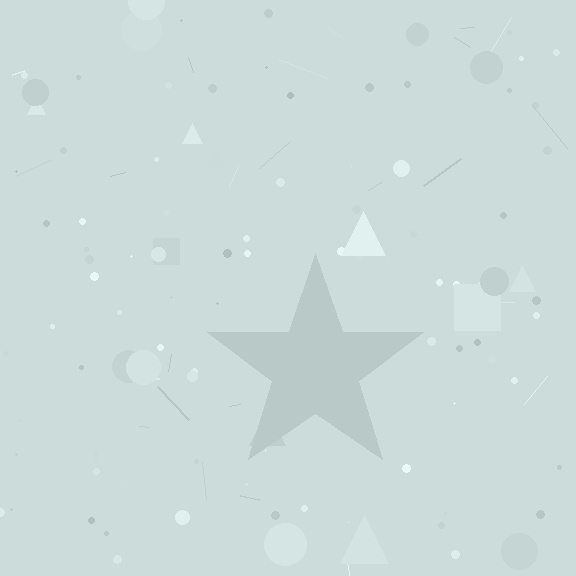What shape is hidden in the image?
A star is hidden in the image.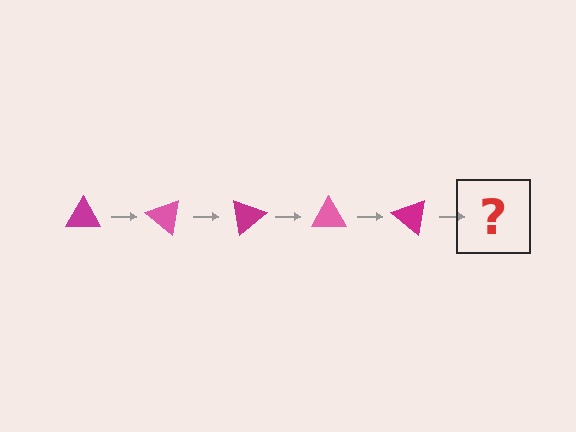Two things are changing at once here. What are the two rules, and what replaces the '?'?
The two rules are that it rotates 40 degrees each step and the color cycles through magenta and pink. The '?' should be a pink triangle, rotated 200 degrees from the start.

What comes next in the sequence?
The next element should be a pink triangle, rotated 200 degrees from the start.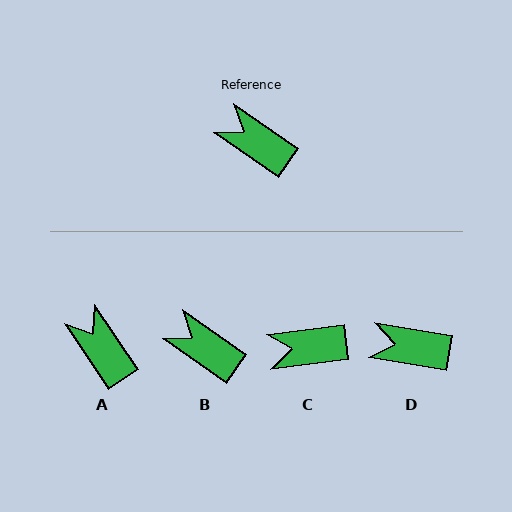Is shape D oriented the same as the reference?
No, it is off by about 26 degrees.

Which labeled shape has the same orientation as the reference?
B.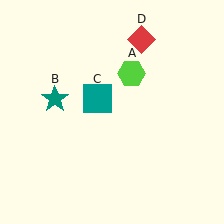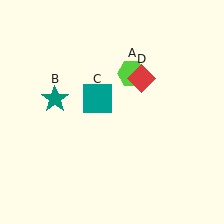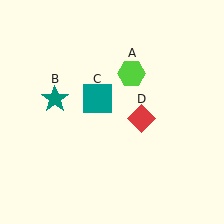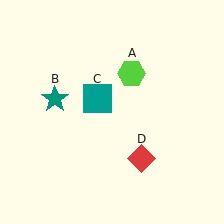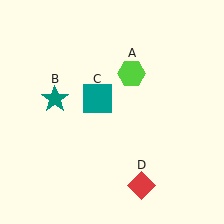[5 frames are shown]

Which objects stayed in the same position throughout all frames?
Lime hexagon (object A) and teal star (object B) and teal square (object C) remained stationary.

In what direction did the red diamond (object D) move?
The red diamond (object D) moved down.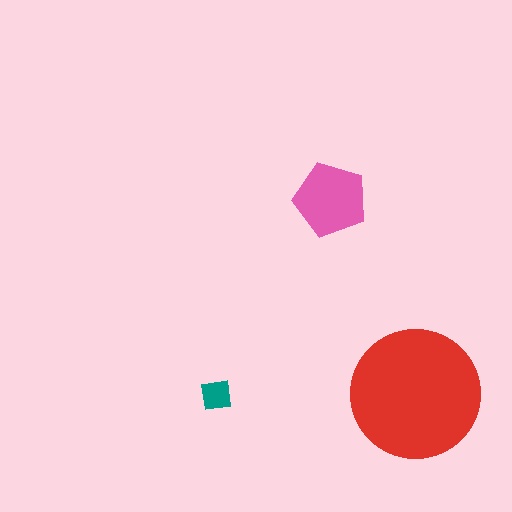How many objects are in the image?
There are 3 objects in the image.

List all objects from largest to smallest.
The red circle, the pink pentagon, the teal square.